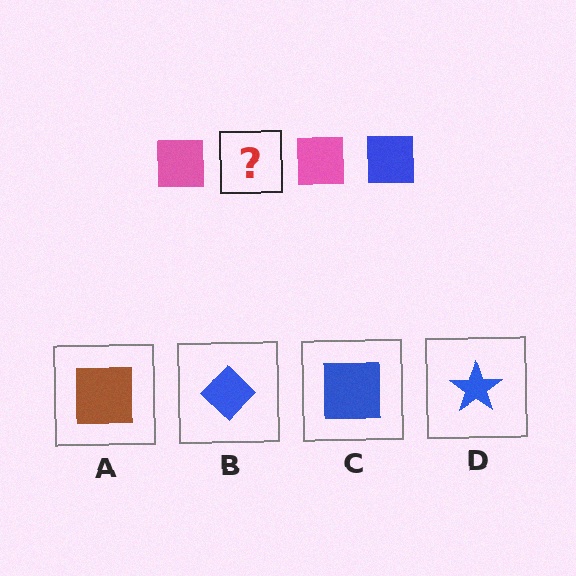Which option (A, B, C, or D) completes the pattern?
C.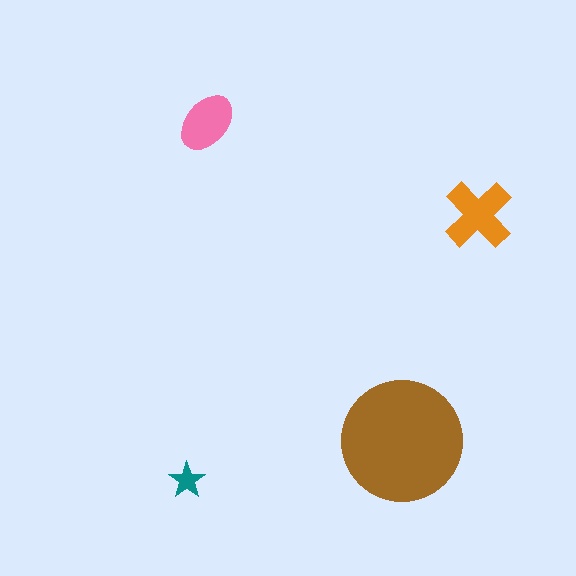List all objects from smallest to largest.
The teal star, the pink ellipse, the orange cross, the brown circle.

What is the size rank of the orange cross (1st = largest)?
2nd.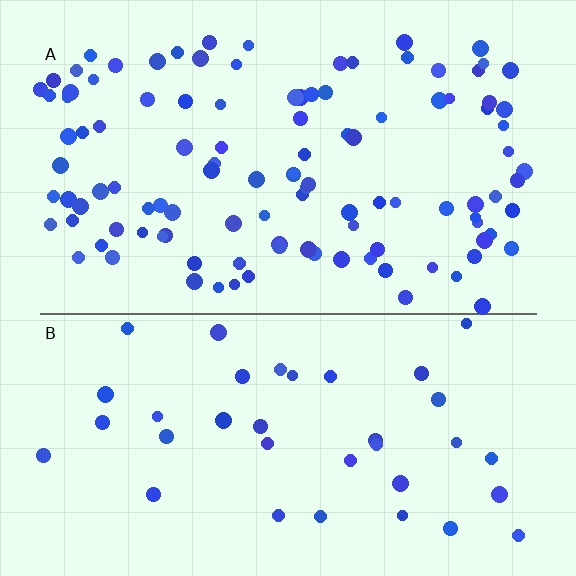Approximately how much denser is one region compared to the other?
Approximately 3.0× — region A over region B.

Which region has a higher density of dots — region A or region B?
A (the top).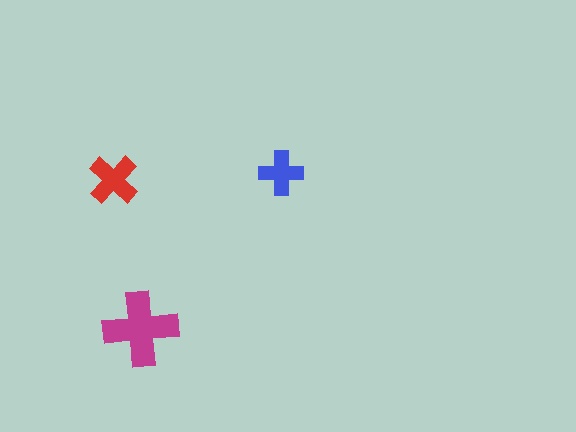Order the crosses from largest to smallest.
the magenta one, the red one, the blue one.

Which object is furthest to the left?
The red cross is leftmost.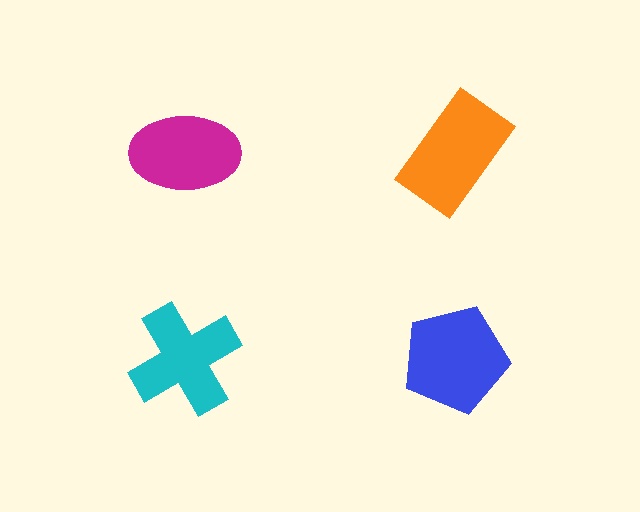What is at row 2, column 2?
A blue pentagon.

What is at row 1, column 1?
A magenta ellipse.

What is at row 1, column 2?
An orange rectangle.